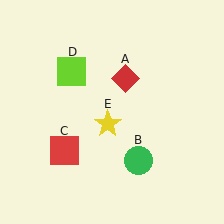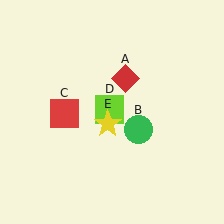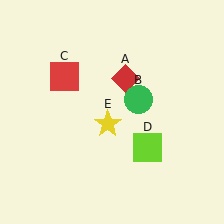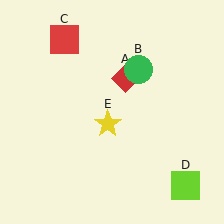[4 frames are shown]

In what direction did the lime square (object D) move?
The lime square (object D) moved down and to the right.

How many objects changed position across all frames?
3 objects changed position: green circle (object B), red square (object C), lime square (object D).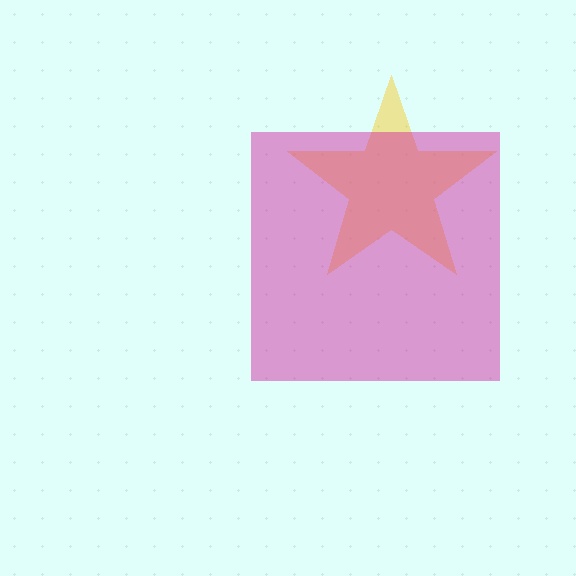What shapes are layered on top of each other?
The layered shapes are: a yellow star, a magenta square.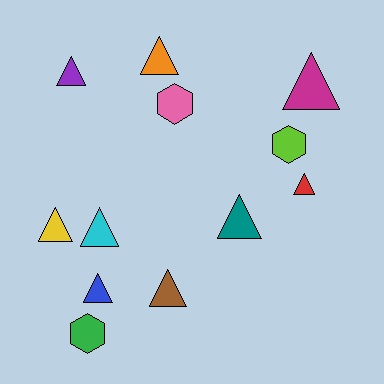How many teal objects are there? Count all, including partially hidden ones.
There is 1 teal object.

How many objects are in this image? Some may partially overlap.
There are 12 objects.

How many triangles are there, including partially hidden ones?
There are 9 triangles.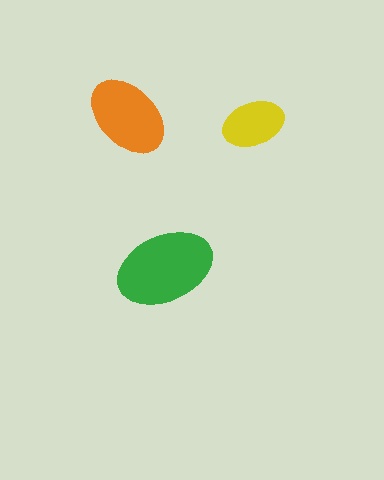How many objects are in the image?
There are 3 objects in the image.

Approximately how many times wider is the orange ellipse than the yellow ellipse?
About 1.5 times wider.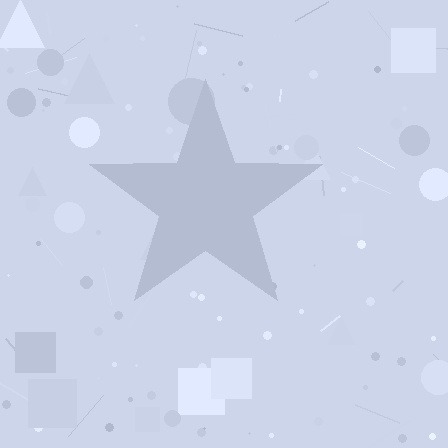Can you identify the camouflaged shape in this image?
The camouflaged shape is a star.